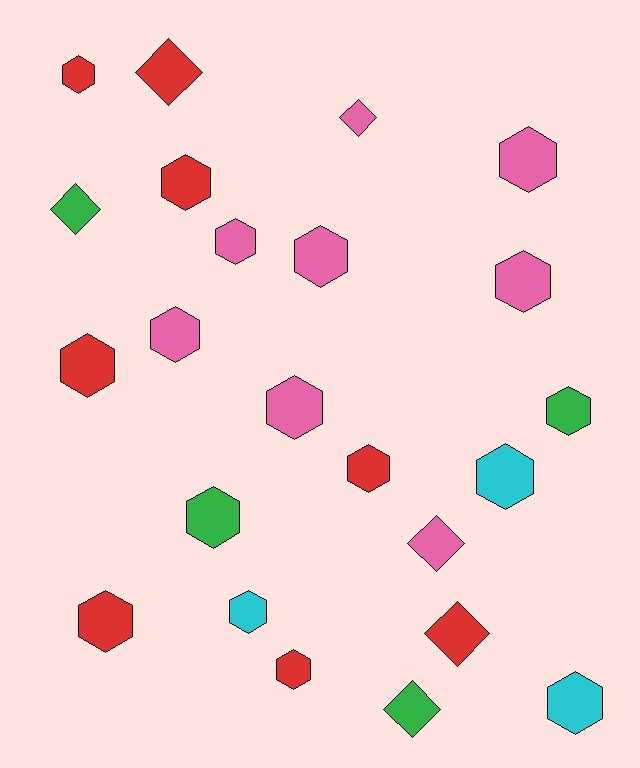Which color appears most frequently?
Pink, with 8 objects.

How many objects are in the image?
There are 23 objects.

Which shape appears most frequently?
Hexagon, with 17 objects.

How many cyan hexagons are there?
There are 3 cyan hexagons.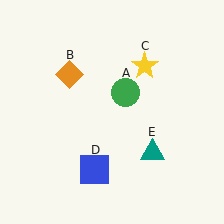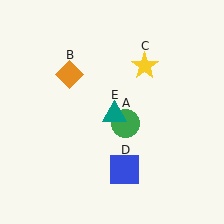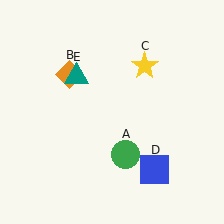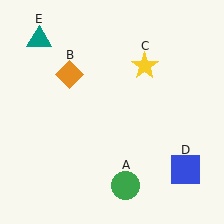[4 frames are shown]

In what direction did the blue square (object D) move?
The blue square (object D) moved right.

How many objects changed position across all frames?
3 objects changed position: green circle (object A), blue square (object D), teal triangle (object E).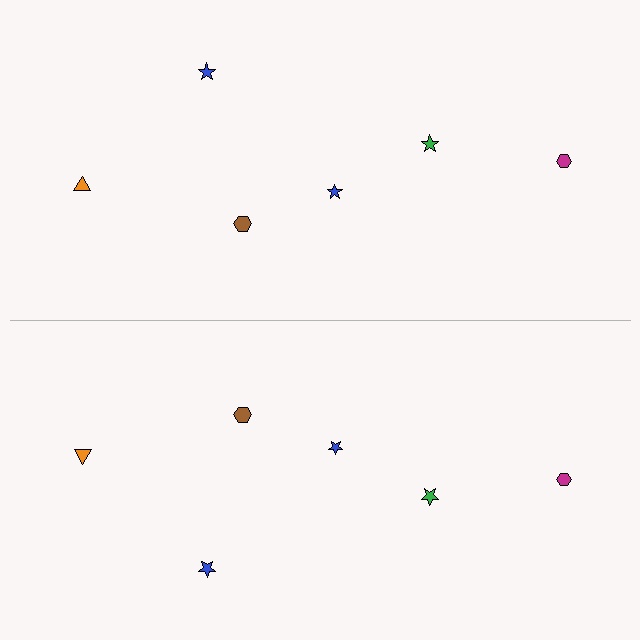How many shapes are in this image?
There are 12 shapes in this image.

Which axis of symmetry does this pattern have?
The pattern has a horizontal axis of symmetry running through the center of the image.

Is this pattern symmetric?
Yes, this pattern has bilateral (reflection) symmetry.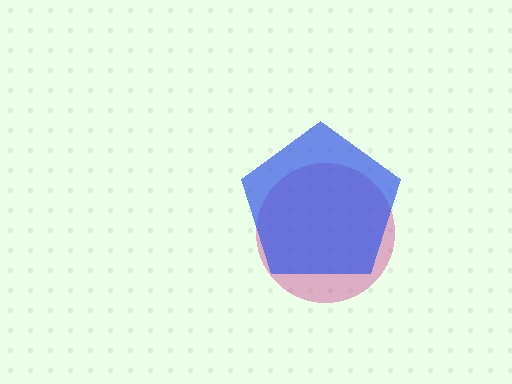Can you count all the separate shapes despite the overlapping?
Yes, there are 2 separate shapes.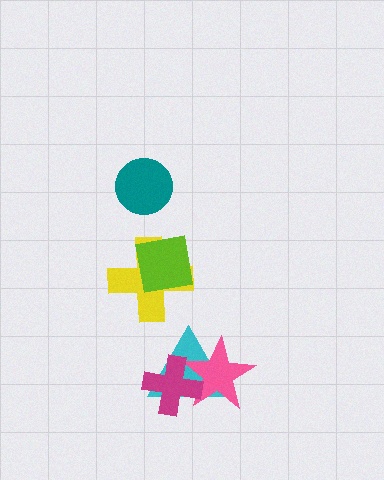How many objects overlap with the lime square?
1 object overlaps with the lime square.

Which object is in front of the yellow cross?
The lime square is in front of the yellow cross.